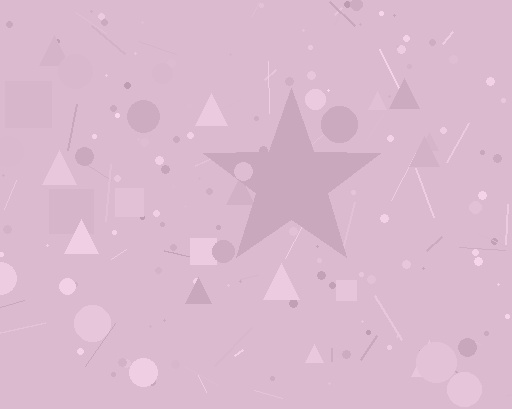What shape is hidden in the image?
A star is hidden in the image.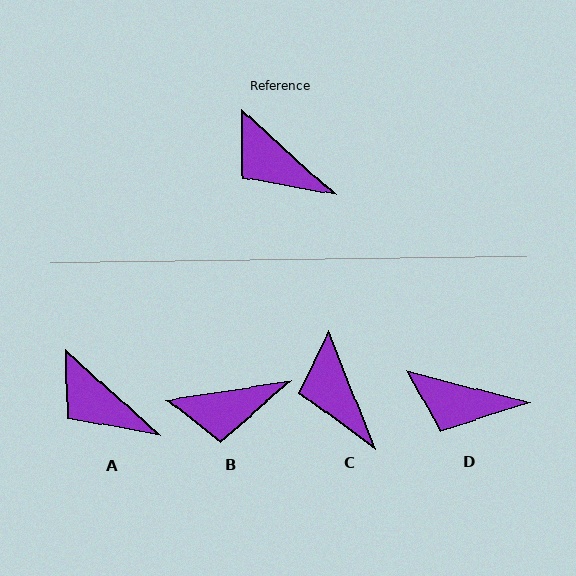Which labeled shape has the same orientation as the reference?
A.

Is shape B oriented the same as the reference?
No, it is off by about 51 degrees.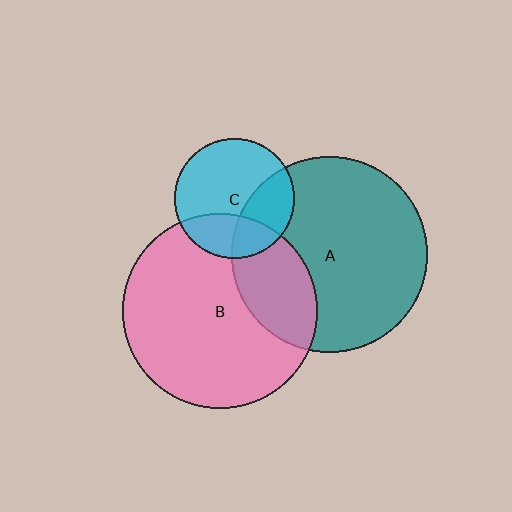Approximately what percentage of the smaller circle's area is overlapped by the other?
Approximately 30%.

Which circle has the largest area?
Circle A (teal).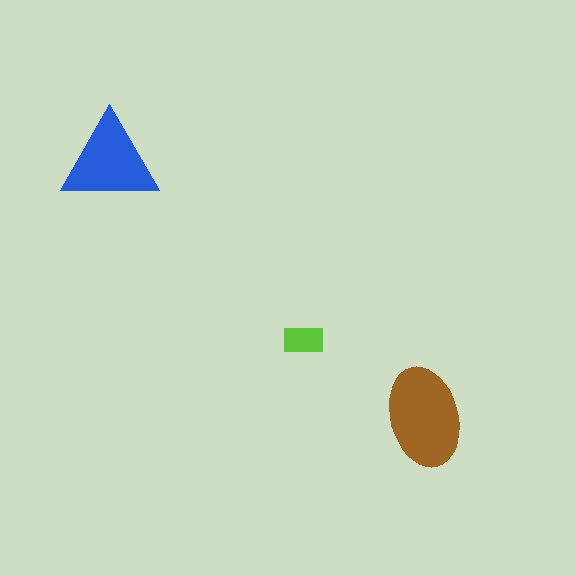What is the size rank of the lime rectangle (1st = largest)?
3rd.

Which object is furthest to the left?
The blue triangle is leftmost.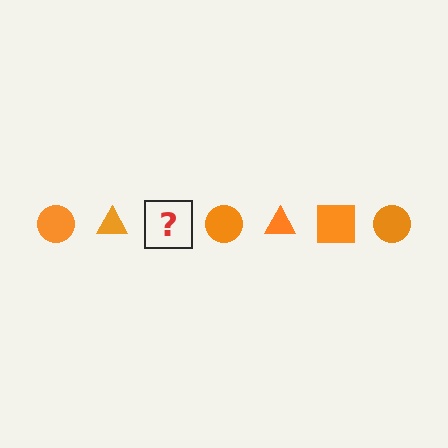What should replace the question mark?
The question mark should be replaced with an orange square.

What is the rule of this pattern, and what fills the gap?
The rule is that the pattern cycles through circle, triangle, square shapes in orange. The gap should be filled with an orange square.